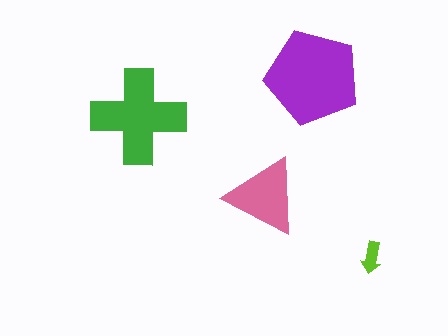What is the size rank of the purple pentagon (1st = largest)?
1st.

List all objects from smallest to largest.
The lime arrow, the pink triangle, the green cross, the purple pentagon.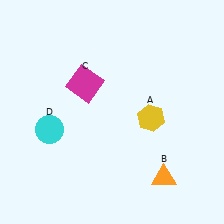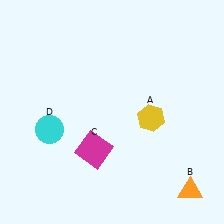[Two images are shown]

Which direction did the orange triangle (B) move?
The orange triangle (B) moved right.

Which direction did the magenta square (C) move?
The magenta square (C) moved down.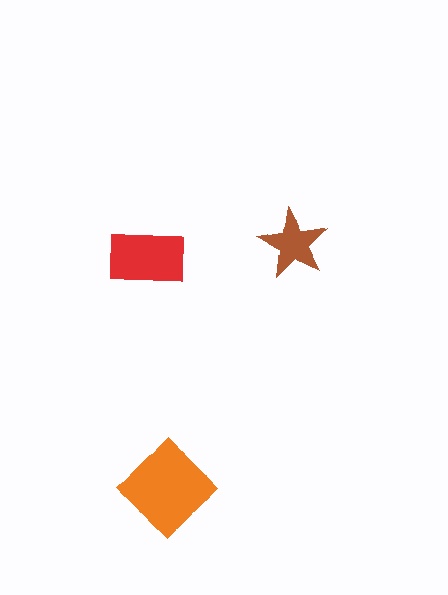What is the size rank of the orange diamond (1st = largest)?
1st.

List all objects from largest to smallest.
The orange diamond, the red rectangle, the brown star.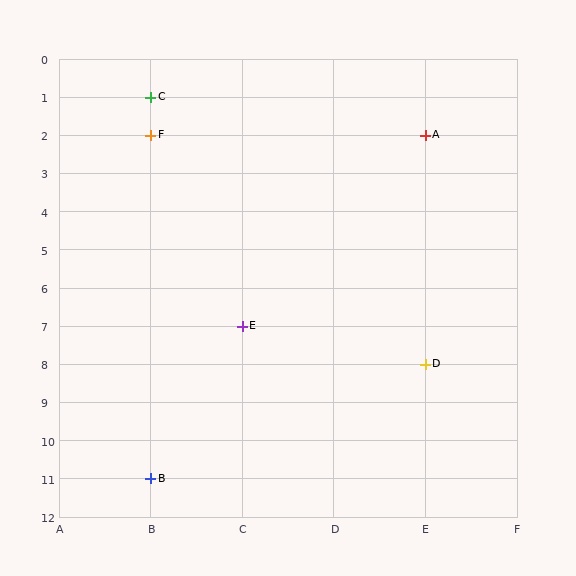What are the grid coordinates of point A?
Point A is at grid coordinates (E, 2).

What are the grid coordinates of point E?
Point E is at grid coordinates (C, 7).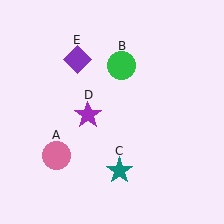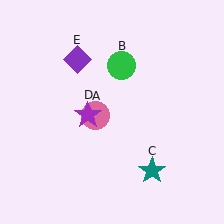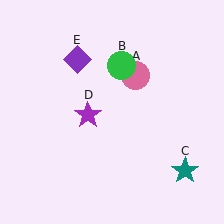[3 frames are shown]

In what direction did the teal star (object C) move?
The teal star (object C) moved right.